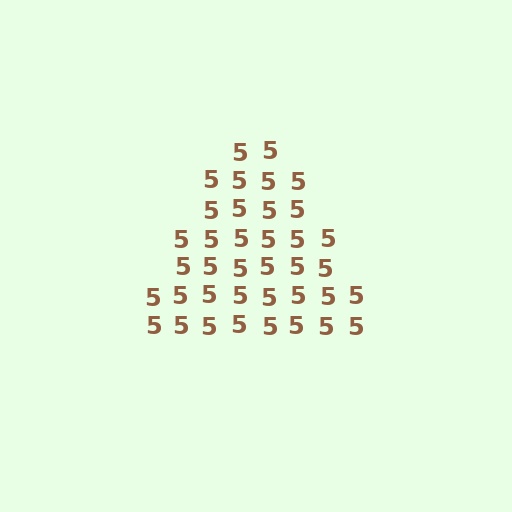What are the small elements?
The small elements are digit 5's.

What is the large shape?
The large shape is a triangle.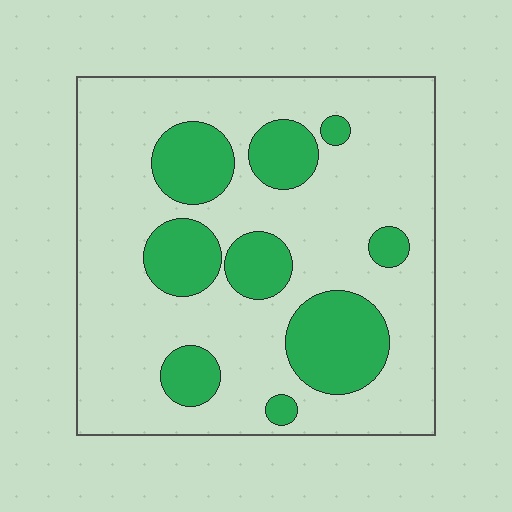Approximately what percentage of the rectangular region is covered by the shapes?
Approximately 25%.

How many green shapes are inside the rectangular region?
9.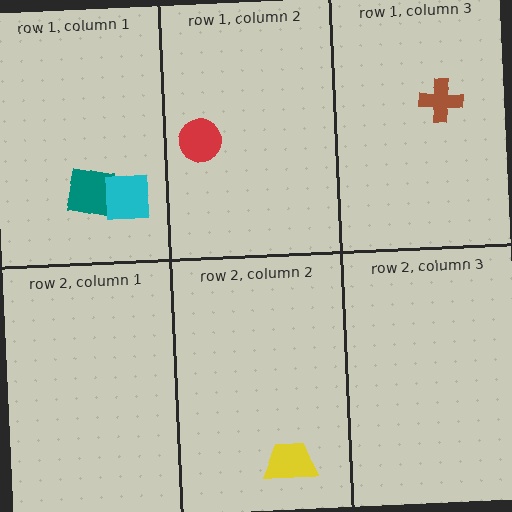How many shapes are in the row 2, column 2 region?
1.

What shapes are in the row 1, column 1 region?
The teal square, the cyan square.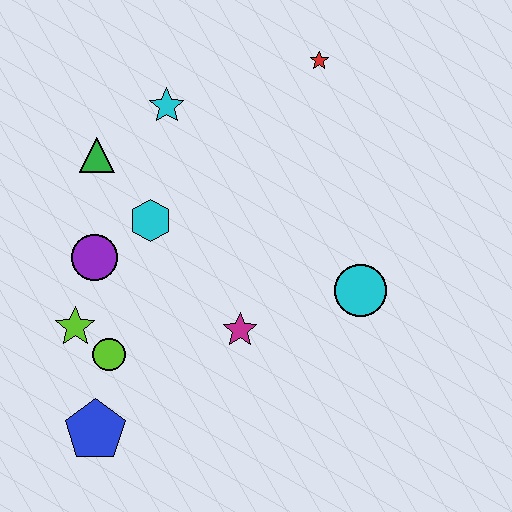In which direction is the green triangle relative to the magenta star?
The green triangle is above the magenta star.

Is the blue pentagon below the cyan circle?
Yes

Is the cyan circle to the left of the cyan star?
No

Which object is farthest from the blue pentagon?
The red star is farthest from the blue pentagon.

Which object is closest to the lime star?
The lime circle is closest to the lime star.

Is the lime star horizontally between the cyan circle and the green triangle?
No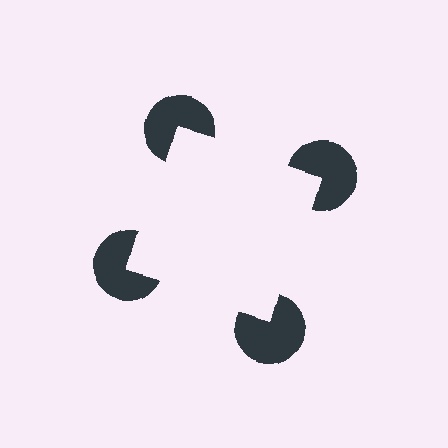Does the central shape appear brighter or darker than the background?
It typically appears slightly brighter than the background, even though no actual brightness change is drawn.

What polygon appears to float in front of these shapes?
An illusory square — its edges are inferred from the aligned wedge cuts in the pac-man discs, not physically drawn.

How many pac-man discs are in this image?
There are 4 — one at each vertex of the illusory square.